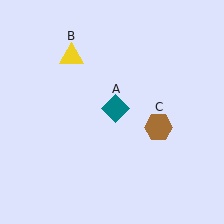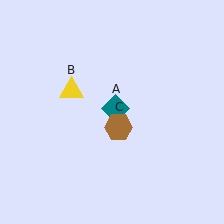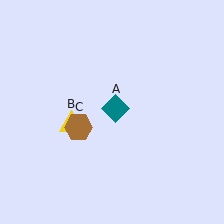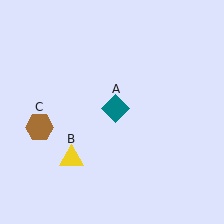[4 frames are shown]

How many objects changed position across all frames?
2 objects changed position: yellow triangle (object B), brown hexagon (object C).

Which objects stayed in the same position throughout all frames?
Teal diamond (object A) remained stationary.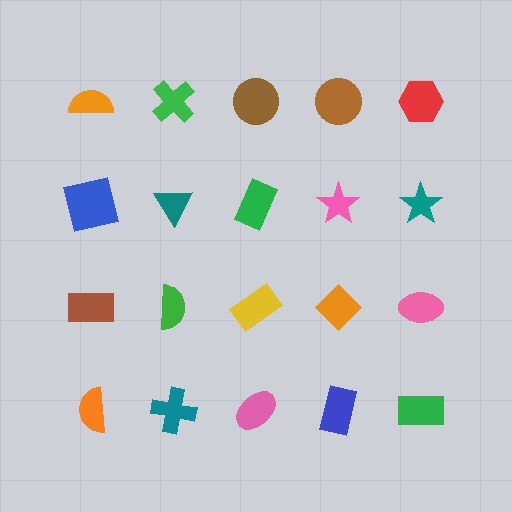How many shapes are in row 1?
5 shapes.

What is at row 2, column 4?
A pink star.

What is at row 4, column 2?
A teal cross.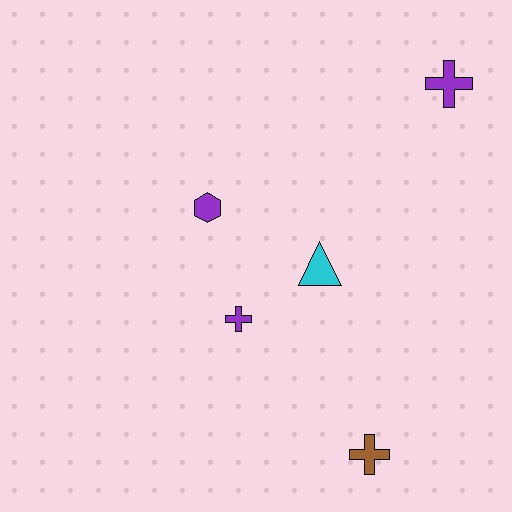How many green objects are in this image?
There are no green objects.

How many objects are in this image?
There are 5 objects.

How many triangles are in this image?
There is 1 triangle.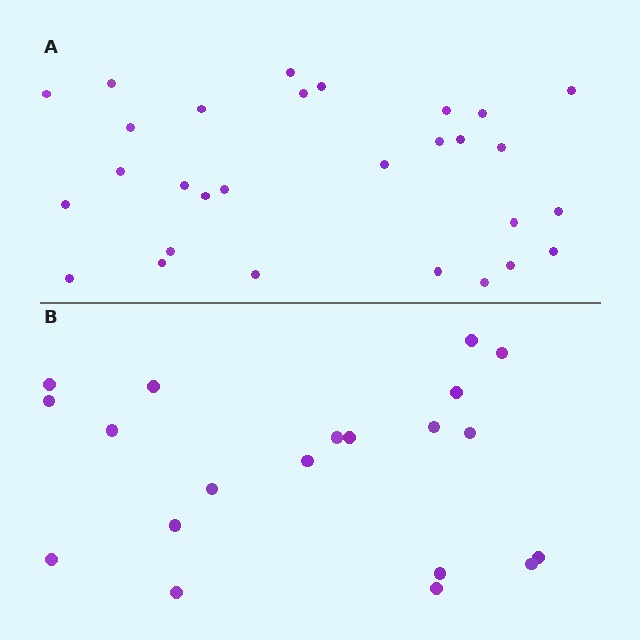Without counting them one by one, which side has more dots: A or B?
Region A (the top region) has more dots.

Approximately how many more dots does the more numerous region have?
Region A has roughly 8 or so more dots than region B.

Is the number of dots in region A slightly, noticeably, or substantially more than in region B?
Region A has substantially more. The ratio is roughly 1.4 to 1.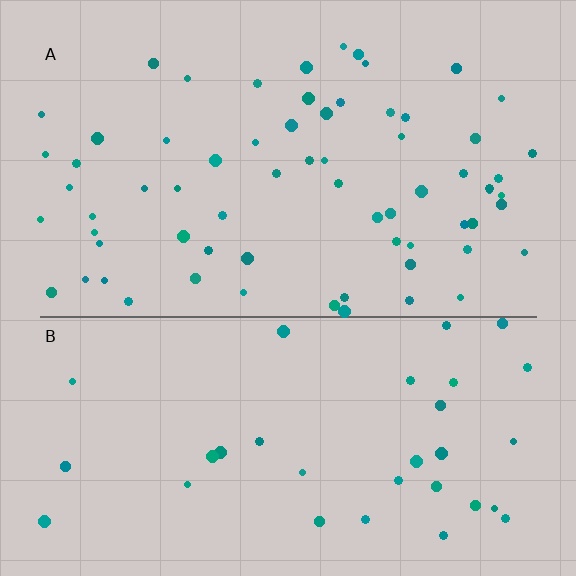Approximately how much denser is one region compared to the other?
Approximately 2.1× — region A over region B.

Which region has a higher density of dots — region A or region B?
A (the top).